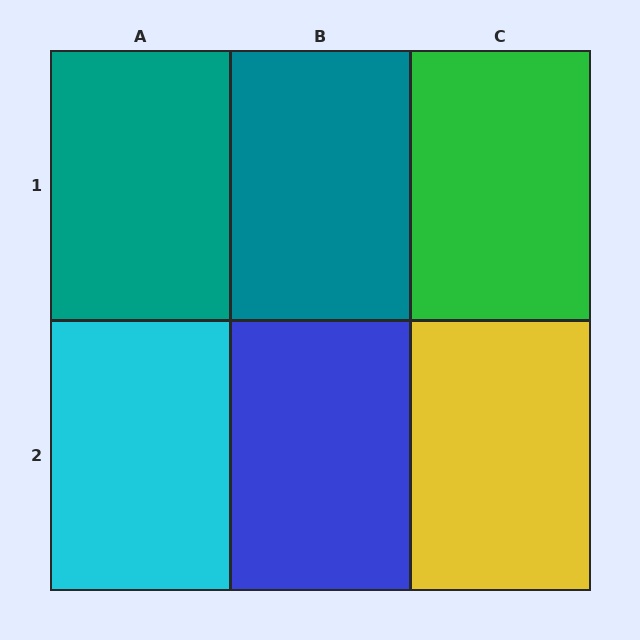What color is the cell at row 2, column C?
Yellow.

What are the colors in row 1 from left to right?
Teal, teal, green.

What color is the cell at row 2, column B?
Blue.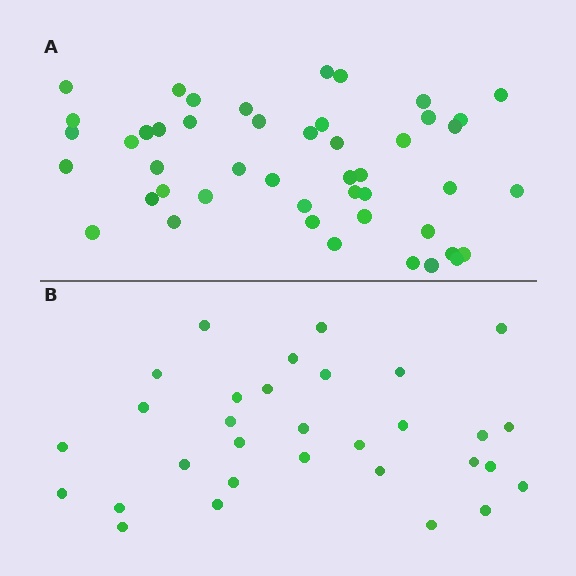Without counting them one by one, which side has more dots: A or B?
Region A (the top region) has more dots.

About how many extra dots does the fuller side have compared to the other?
Region A has approximately 15 more dots than region B.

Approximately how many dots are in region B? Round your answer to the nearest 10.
About 30 dots. (The exact count is 31, which rounds to 30.)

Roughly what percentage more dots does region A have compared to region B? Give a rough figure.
About 50% more.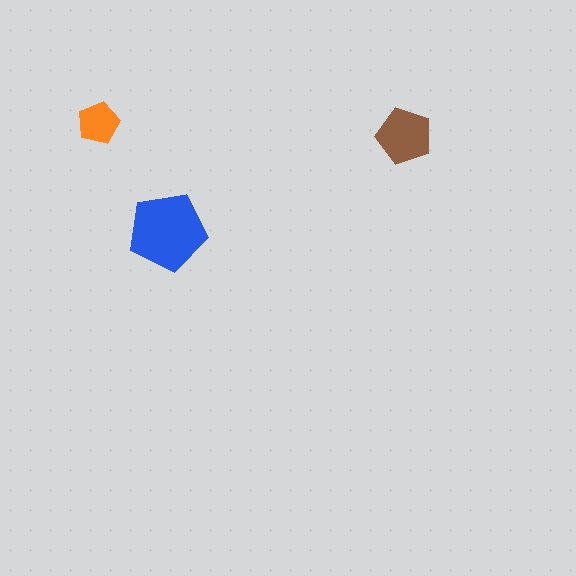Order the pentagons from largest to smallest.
the blue one, the brown one, the orange one.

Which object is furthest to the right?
The brown pentagon is rightmost.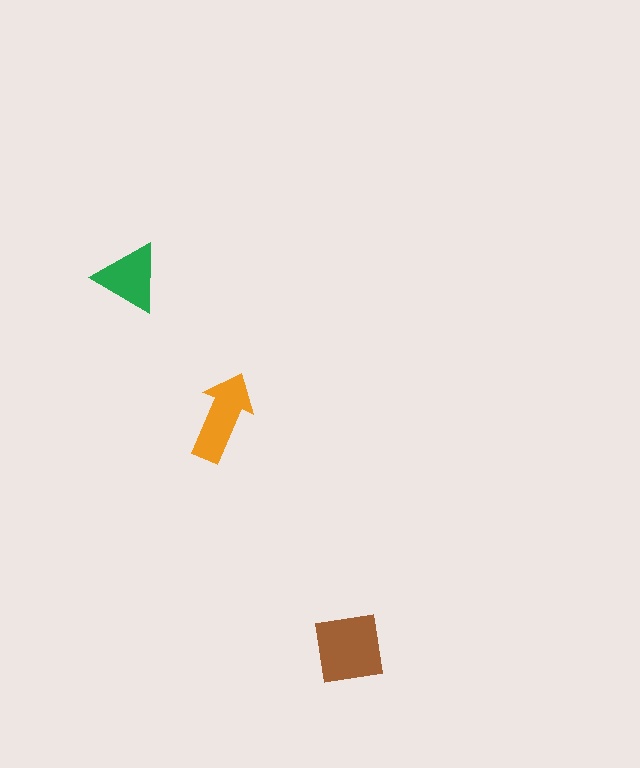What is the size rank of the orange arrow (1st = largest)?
2nd.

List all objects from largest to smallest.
The brown square, the orange arrow, the green triangle.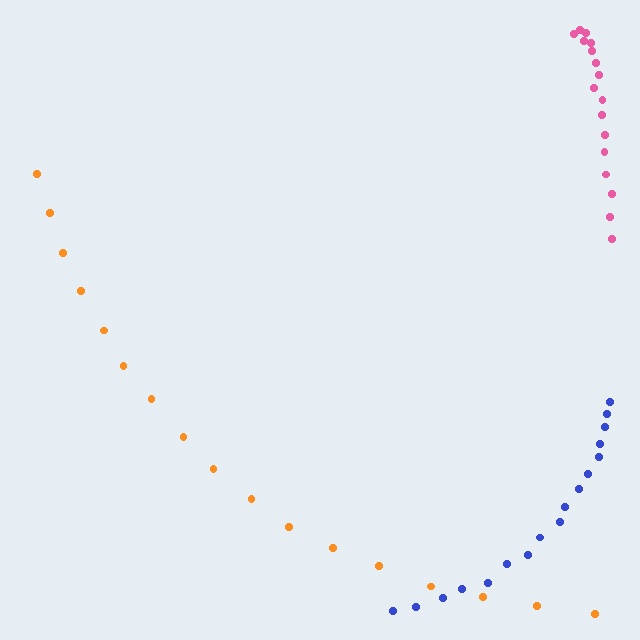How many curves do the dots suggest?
There are 3 distinct paths.